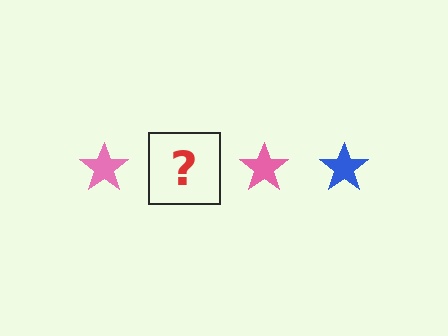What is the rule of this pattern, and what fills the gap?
The rule is that the pattern cycles through pink, blue stars. The gap should be filled with a blue star.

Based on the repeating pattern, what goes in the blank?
The blank should be a blue star.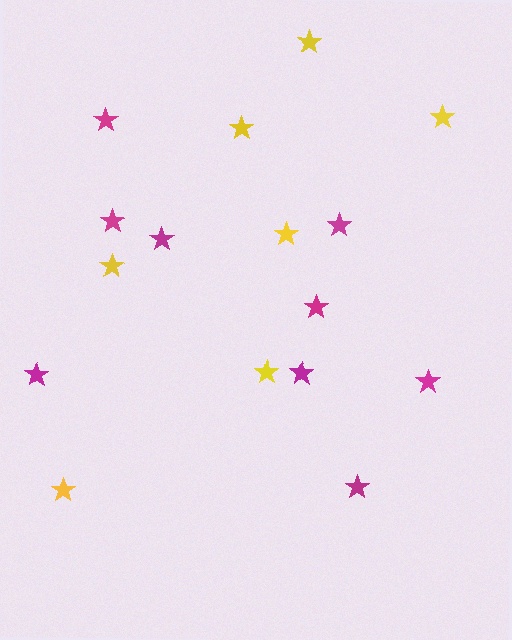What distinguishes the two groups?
There are 2 groups: one group of magenta stars (9) and one group of yellow stars (7).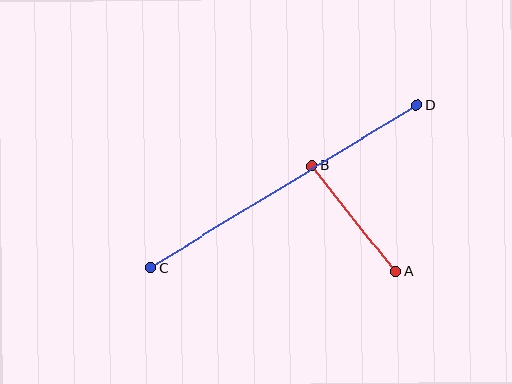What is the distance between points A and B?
The distance is approximately 135 pixels.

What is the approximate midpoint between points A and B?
The midpoint is at approximately (353, 218) pixels.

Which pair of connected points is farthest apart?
Points C and D are farthest apart.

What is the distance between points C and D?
The distance is approximately 312 pixels.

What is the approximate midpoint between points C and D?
The midpoint is at approximately (284, 186) pixels.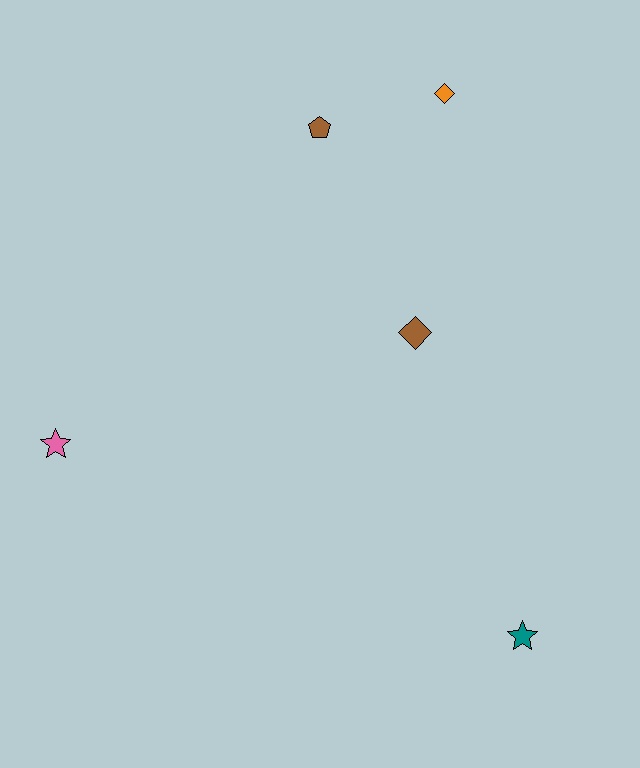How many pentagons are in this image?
There is 1 pentagon.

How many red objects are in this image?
There are no red objects.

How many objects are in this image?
There are 5 objects.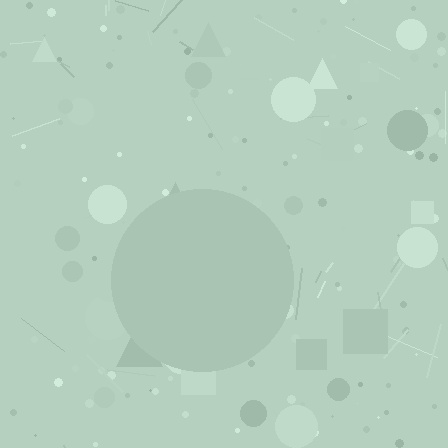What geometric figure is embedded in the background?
A circle is embedded in the background.